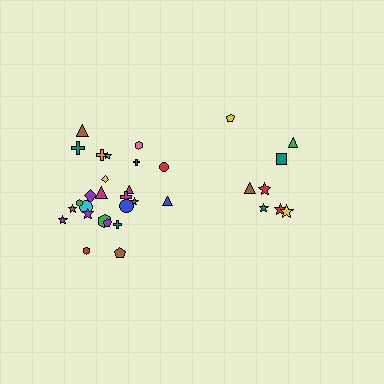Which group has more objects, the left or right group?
The left group.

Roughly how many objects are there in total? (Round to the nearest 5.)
Roughly 35 objects in total.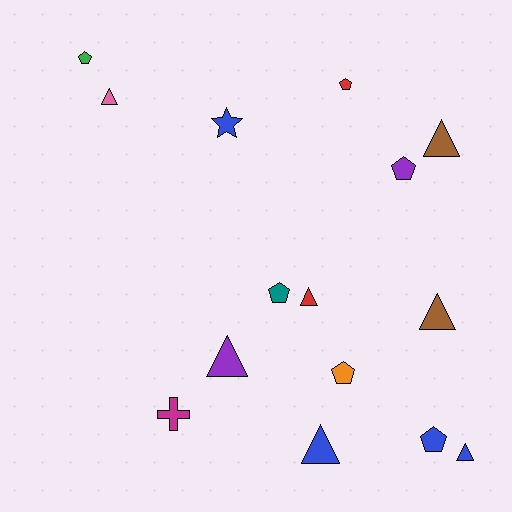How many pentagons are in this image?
There are 6 pentagons.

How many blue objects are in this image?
There are 4 blue objects.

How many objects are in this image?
There are 15 objects.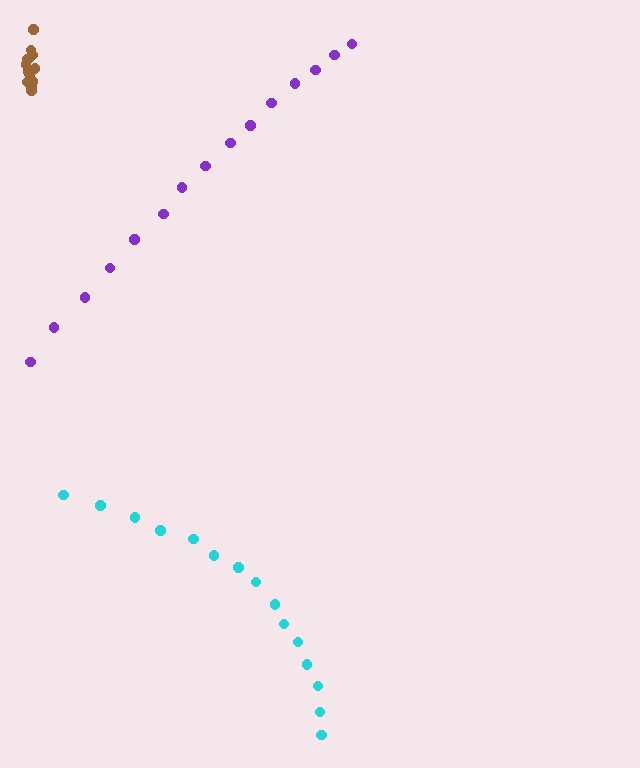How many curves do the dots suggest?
There are 3 distinct paths.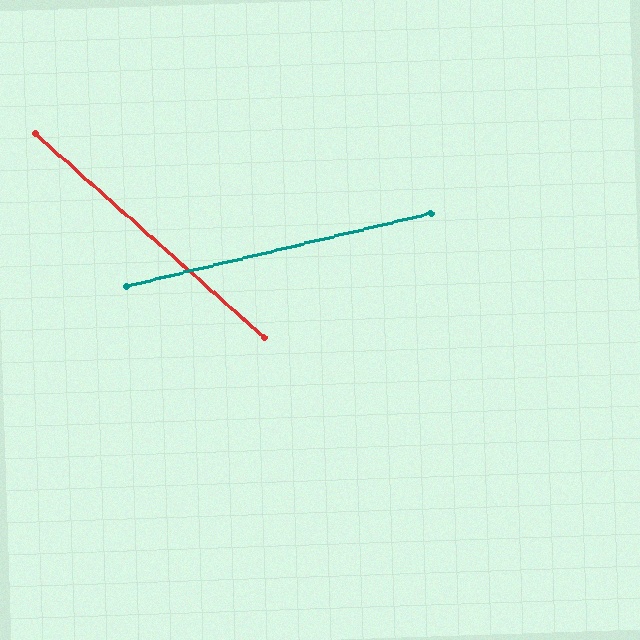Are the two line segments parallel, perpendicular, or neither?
Neither parallel nor perpendicular — they differ by about 55°.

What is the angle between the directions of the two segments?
Approximately 55 degrees.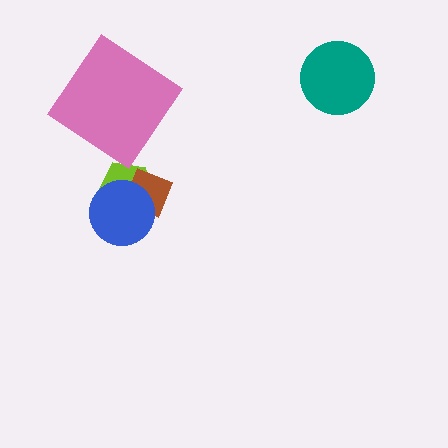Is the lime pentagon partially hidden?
Yes, it is partially covered by another shape.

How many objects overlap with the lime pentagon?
2 objects overlap with the lime pentagon.